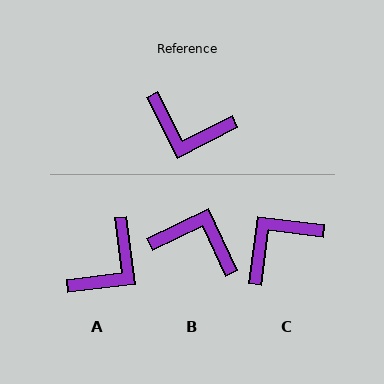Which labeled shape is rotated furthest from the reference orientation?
B, about 178 degrees away.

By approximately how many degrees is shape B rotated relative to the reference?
Approximately 178 degrees counter-clockwise.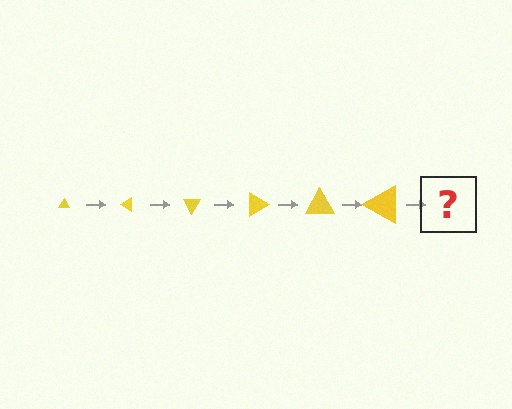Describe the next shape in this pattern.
It should be a triangle, larger than the previous one and rotated 180 degrees from the start.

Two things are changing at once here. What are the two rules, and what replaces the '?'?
The two rules are that the triangle grows larger each step and it rotates 30 degrees each step. The '?' should be a triangle, larger than the previous one and rotated 180 degrees from the start.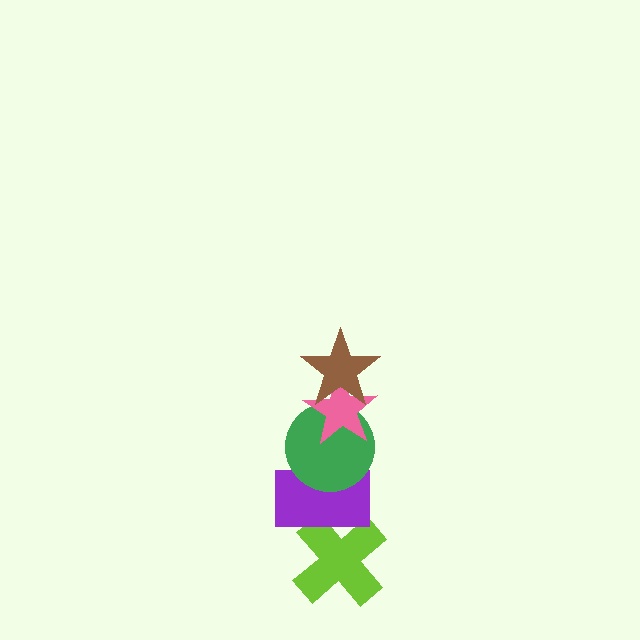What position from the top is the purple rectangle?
The purple rectangle is 4th from the top.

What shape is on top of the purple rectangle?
The green circle is on top of the purple rectangle.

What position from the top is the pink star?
The pink star is 2nd from the top.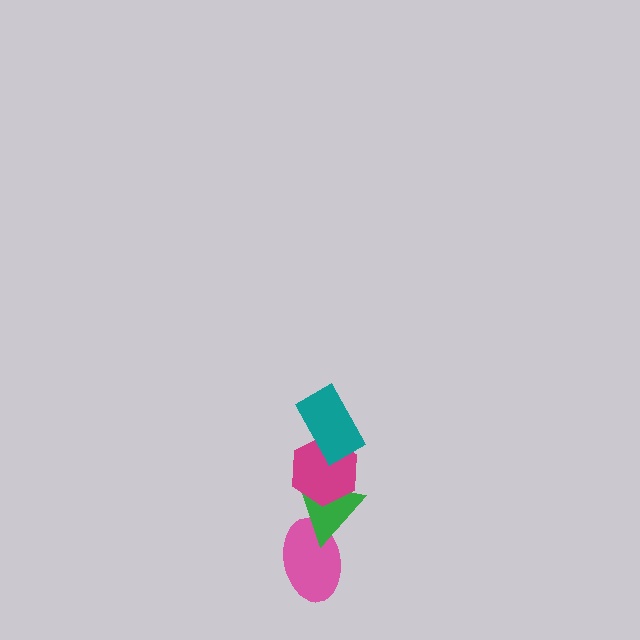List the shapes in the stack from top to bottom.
From top to bottom: the teal rectangle, the magenta hexagon, the green triangle, the pink ellipse.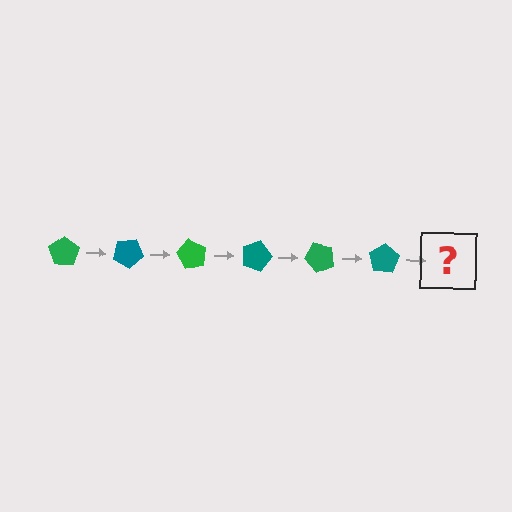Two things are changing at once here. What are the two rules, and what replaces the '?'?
The two rules are that it rotates 30 degrees each step and the color cycles through green and teal. The '?' should be a green pentagon, rotated 180 degrees from the start.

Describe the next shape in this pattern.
It should be a green pentagon, rotated 180 degrees from the start.